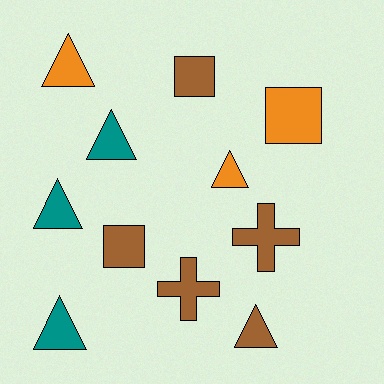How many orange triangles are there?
There are 2 orange triangles.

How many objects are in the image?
There are 11 objects.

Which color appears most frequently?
Brown, with 5 objects.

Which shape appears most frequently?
Triangle, with 6 objects.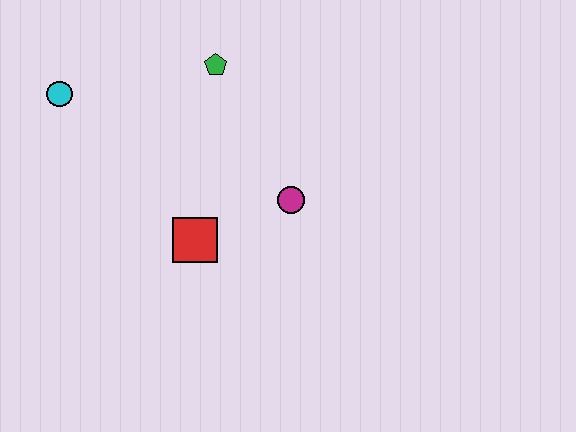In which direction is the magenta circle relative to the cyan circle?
The magenta circle is to the right of the cyan circle.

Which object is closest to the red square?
The magenta circle is closest to the red square.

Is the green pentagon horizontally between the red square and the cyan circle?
No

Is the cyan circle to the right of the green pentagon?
No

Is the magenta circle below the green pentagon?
Yes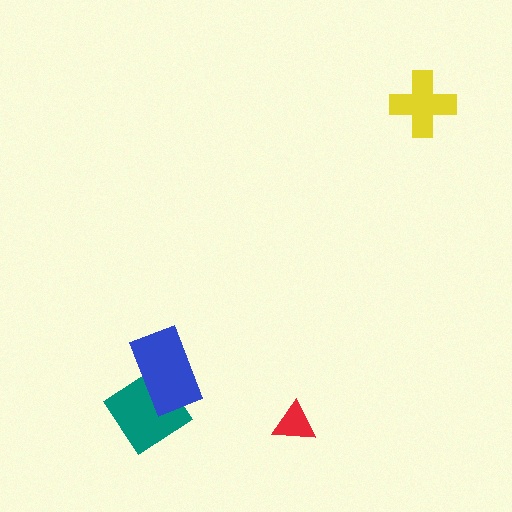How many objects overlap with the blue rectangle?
1 object overlaps with the blue rectangle.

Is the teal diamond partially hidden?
Yes, it is partially covered by another shape.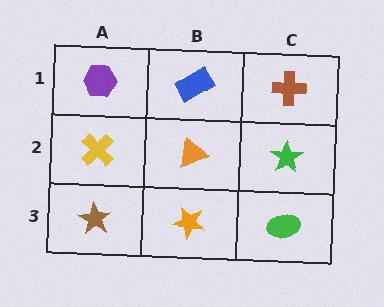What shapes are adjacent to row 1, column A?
A yellow cross (row 2, column A), a blue rectangle (row 1, column B).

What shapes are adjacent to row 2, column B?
A blue rectangle (row 1, column B), an orange star (row 3, column B), a yellow cross (row 2, column A), a green star (row 2, column C).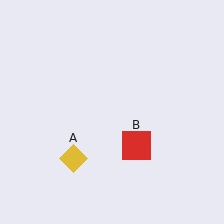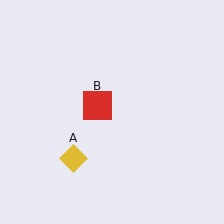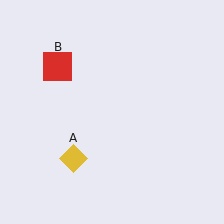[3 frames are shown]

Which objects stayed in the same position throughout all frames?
Yellow diamond (object A) remained stationary.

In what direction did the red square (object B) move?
The red square (object B) moved up and to the left.